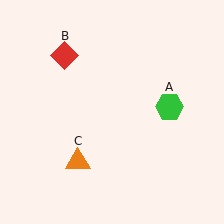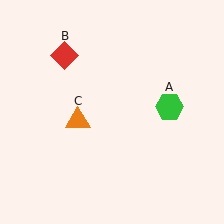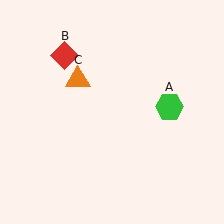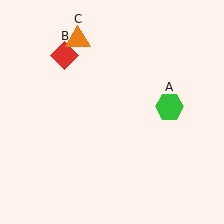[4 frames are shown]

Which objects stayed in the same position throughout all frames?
Green hexagon (object A) and red diamond (object B) remained stationary.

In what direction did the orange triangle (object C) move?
The orange triangle (object C) moved up.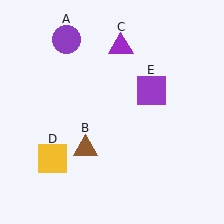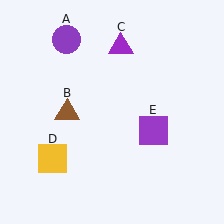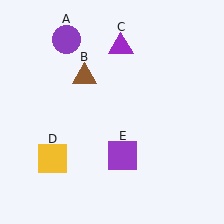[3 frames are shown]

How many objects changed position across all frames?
2 objects changed position: brown triangle (object B), purple square (object E).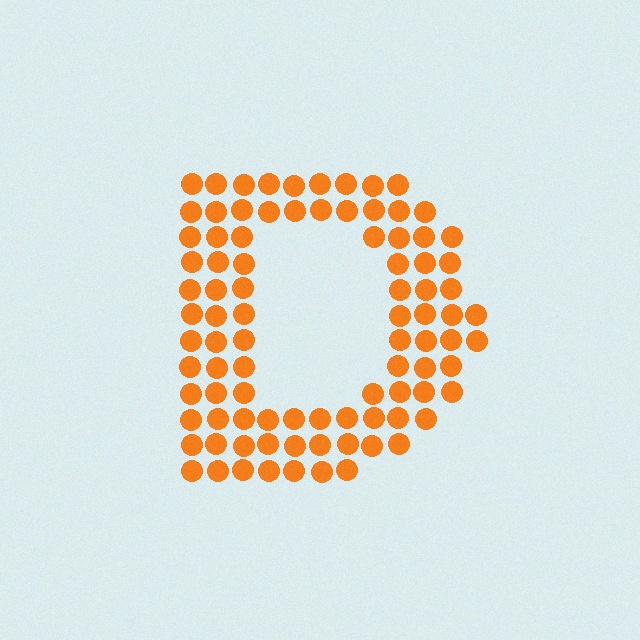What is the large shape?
The large shape is the letter D.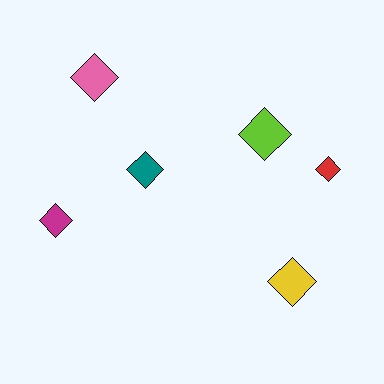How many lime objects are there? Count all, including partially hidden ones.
There is 1 lime object.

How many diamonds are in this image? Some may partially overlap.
There are 6 diamonds.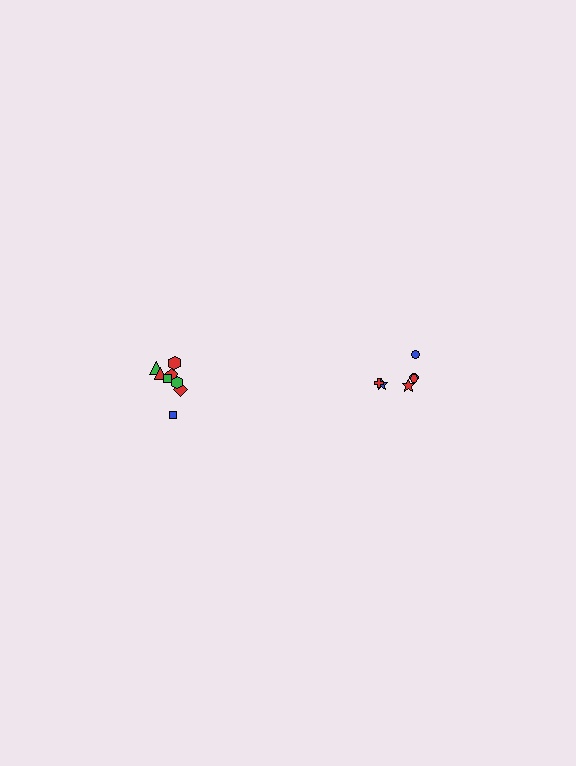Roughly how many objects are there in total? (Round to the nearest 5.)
Roughly 15 objects in total.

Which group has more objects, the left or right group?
The left group.